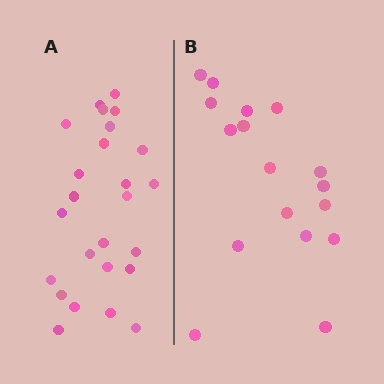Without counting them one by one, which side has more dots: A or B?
Region A (the left region) has more dots.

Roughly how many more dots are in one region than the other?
Region A has roughly 8 or so more dots than region B.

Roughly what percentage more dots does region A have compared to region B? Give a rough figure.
About 45% more.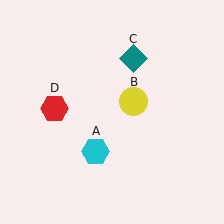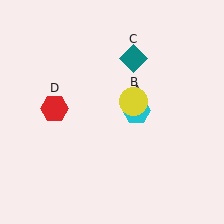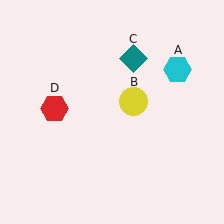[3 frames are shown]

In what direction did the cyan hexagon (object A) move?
The cyan hexagon (object A) moved up and to the right.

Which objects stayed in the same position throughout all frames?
Yellow circle (object B) and teal diamond (object C) and red hexagon (object D) remained stationary.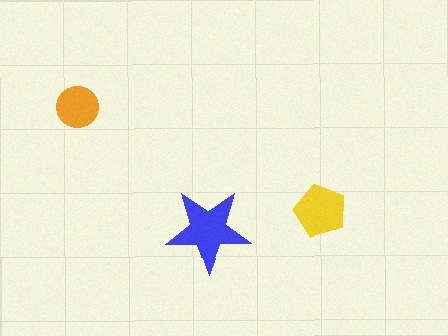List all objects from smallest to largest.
The orange circle, the yellow pentagon, the blue star.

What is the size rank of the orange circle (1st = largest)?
3rd.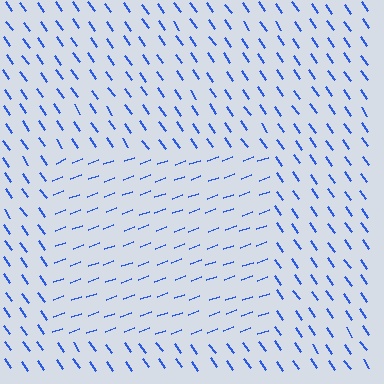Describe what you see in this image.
The image is filled with small blue line segments. A rectangle region in the image has lines oriented differently from the surrounding lines, creating a visible texture boundary.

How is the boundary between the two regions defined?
The boundary is defined purely by a change in line orientation (approximately 75 degrees difference). All lines are the same color and thickness.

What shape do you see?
I see a rectangle.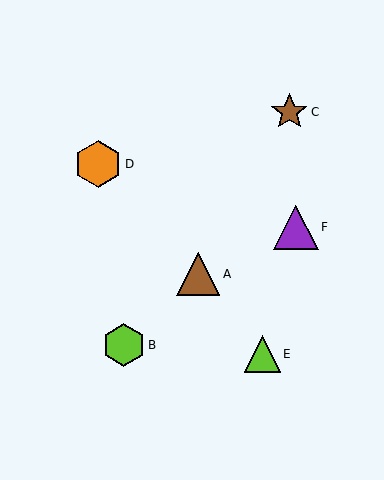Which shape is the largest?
The orange hexagon (labeled D) is the largest.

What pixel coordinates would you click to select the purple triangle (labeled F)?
Click at (296, 227) to select the purple triangle F.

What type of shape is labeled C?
Shape C is a brown star.